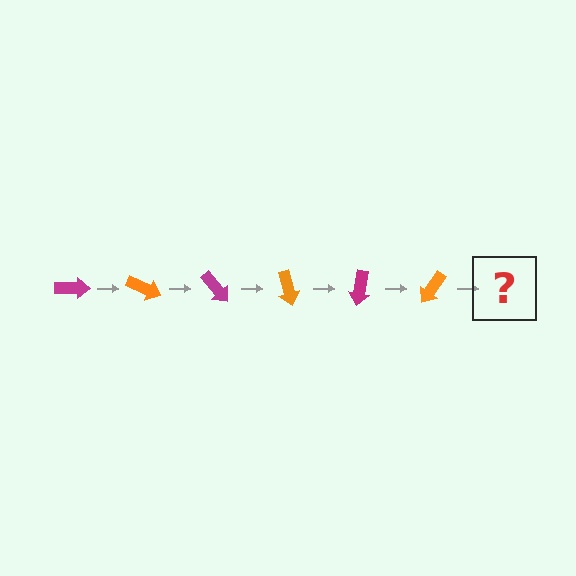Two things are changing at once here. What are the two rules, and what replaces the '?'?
The two rules are that it rotates 25 degrees each step and the color cycles through magenta and orange. The '?' should be a magenta arrow, rotated 150 degrees from the start.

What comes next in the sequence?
The next element should be a magenta arrow, rotated 150 degrees from the start.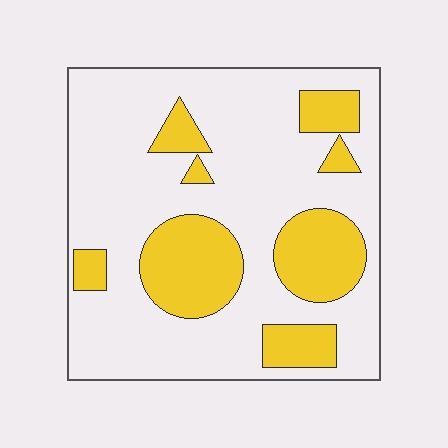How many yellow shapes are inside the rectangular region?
8.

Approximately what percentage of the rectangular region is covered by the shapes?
Approximately 25%.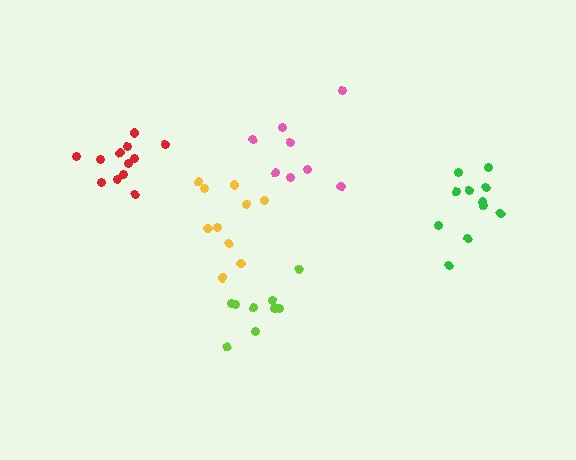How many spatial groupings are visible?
There are 5 spatial groupings.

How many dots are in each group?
Group 1: 9 dots, Group 2: 12 dots, Group 3: 11 dots, Group 4: 10 dots, Group 5: 8 dots (50 total).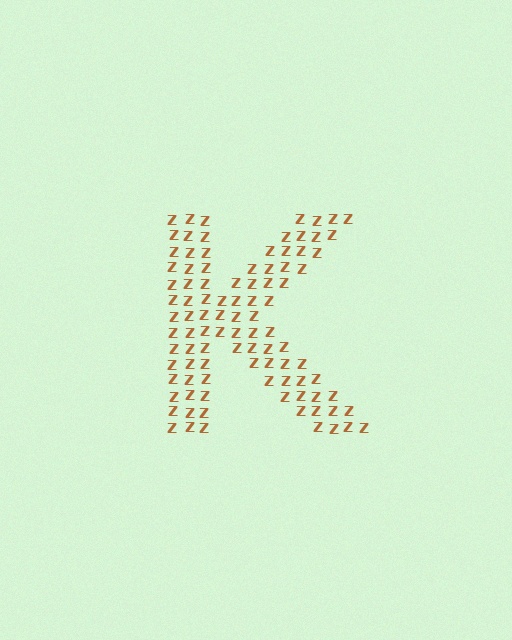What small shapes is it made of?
It is made of small letter Z's.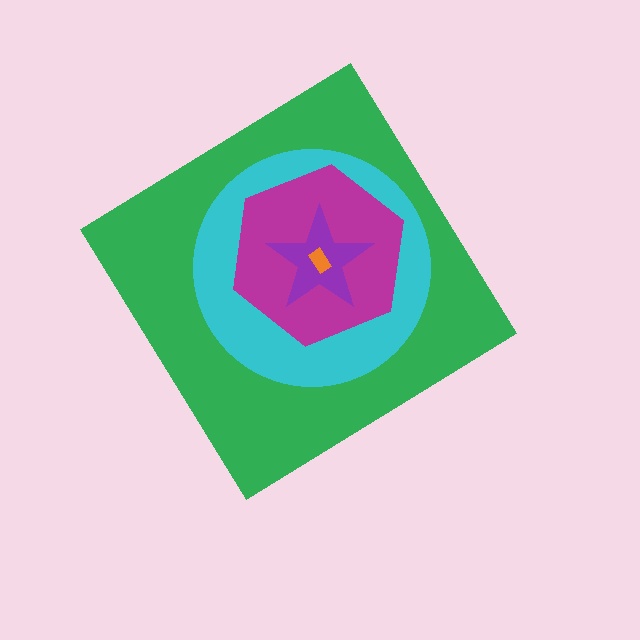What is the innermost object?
The orange rectangle.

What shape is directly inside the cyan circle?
The magenta hexagon.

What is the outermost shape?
The green diamond.